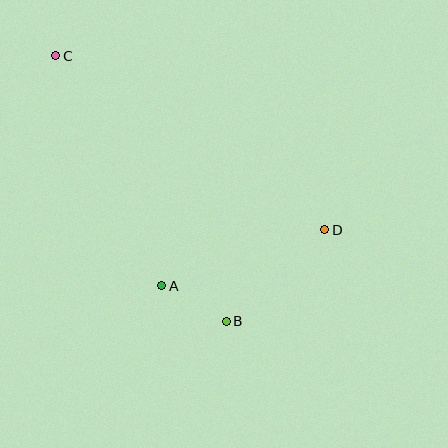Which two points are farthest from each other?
Points C and D are farthest from each other.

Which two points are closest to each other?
Points A and B are closest to each other.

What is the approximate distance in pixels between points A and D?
The distance between A and D is approximately 172 pixels.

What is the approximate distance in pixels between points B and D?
The distance between B and D is approximately 135 pixels.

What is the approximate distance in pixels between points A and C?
The distance between A and C is approximately 253 pixels.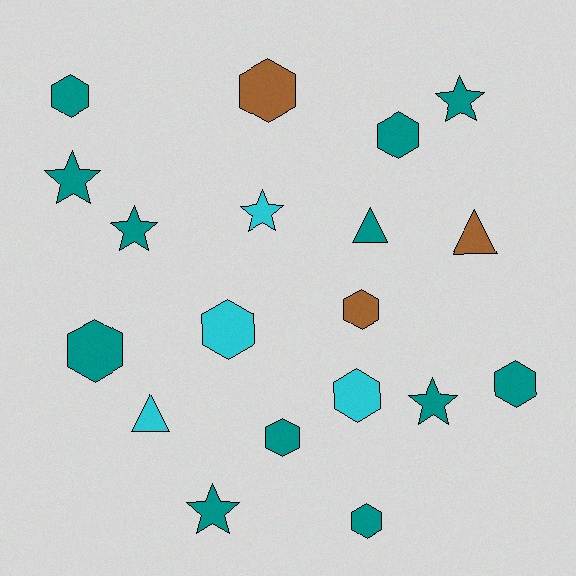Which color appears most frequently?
Teal, with 12 objects.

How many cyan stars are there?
There is 1 cyan star.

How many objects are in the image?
There are 19 objects.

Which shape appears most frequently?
Hexagon, with 10 objects.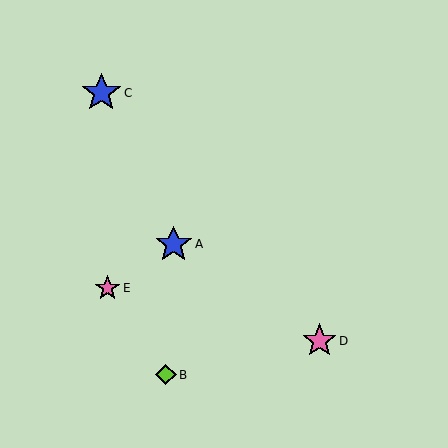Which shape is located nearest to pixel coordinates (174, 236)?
The blue star (labeled A) at (174, 244) is nearest to that location.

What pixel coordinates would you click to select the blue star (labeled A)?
Click at (174, 244) to select the blue star A.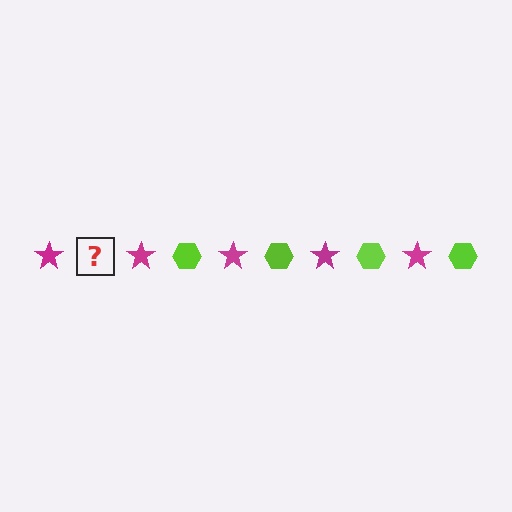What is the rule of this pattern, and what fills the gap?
The rule is that the pattern alternates between magenta star and lime hexagon. The gap should be filled with a lime hexagon.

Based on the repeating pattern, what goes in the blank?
The blank should be a lime hexagon.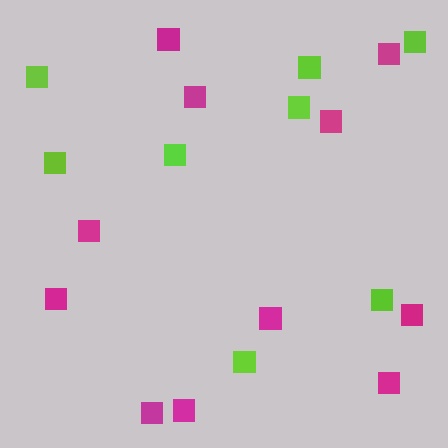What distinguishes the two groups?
There are 2 groups: one group of magenta squares (11) and one group of lime squares (8).